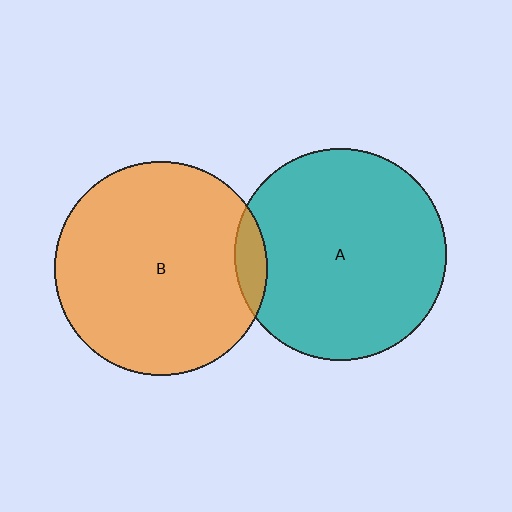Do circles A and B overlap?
Yes.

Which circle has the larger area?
Circle B (orange).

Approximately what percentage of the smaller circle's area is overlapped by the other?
Approximately 5%.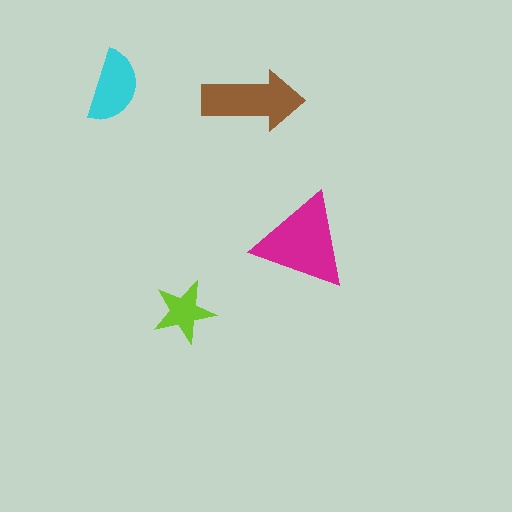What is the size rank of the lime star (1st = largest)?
4th.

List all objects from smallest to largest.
The lime star, the cyan semicircle, the brown arrow, the magenta triangle.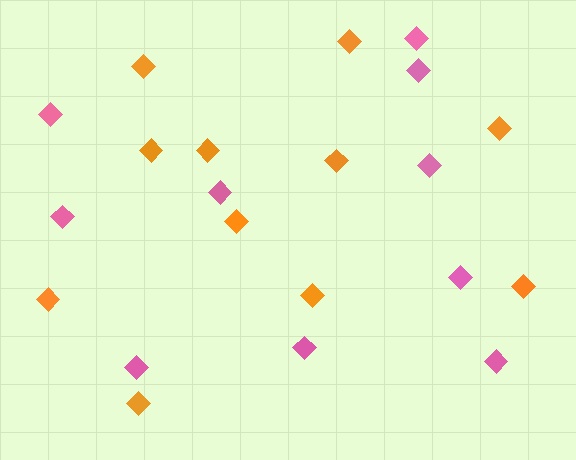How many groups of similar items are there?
There are 2 groups: one group of orange diamonds (11) and one group of pink diamonds (10).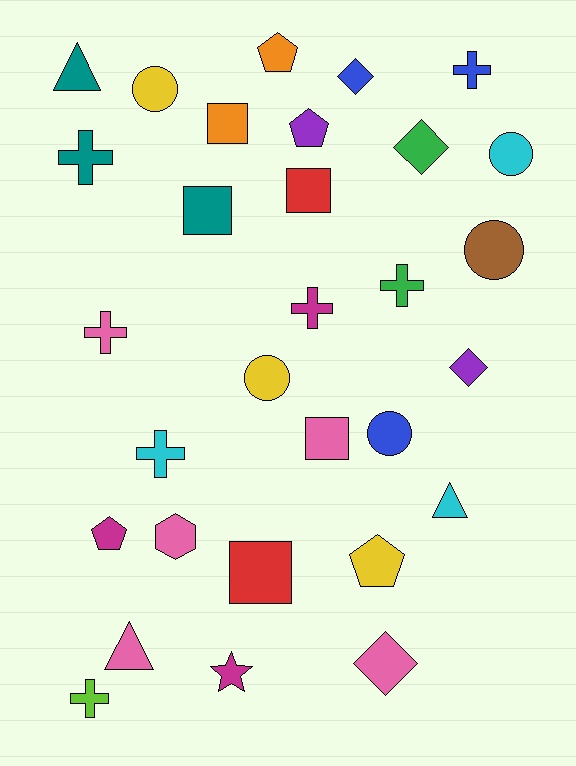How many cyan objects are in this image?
There are 3 cyan objects.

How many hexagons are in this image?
There is 1 hexagon.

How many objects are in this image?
There are 30 objects.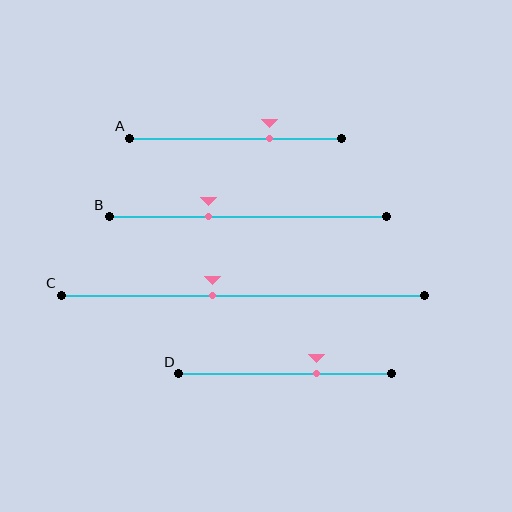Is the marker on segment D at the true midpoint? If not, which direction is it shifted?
No, the marker on segment D is shifted to the right by about 15% of the segment length.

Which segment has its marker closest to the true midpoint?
Segment C has its marker closest to the true midpoint.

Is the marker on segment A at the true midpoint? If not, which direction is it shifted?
No, the marker on segment A is shifted to the right by about 16% of the segment length.